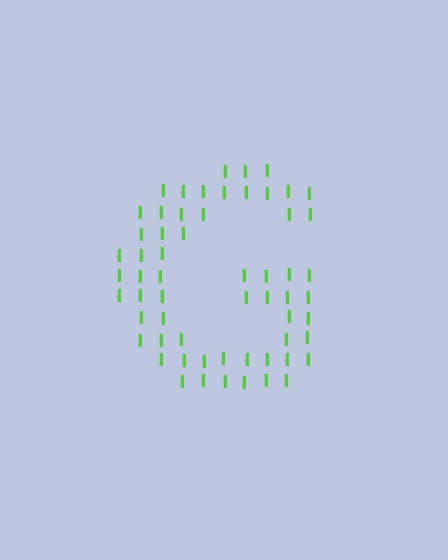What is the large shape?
The large shape is the letter G.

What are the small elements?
The small elements are letter I's.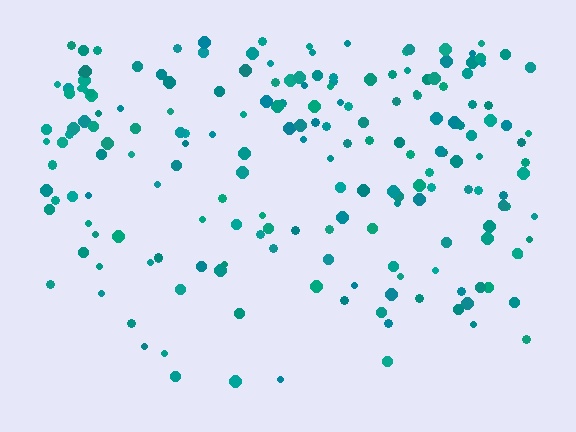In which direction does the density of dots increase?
From bottom to top, with the top side densest.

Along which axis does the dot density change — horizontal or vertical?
Vertical.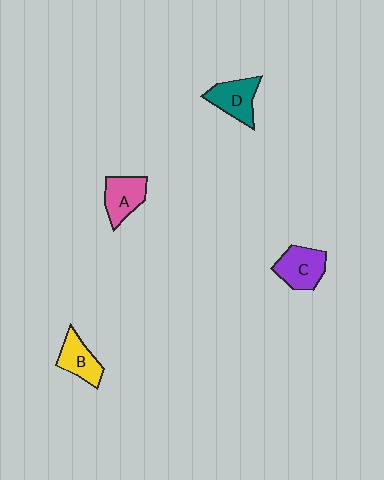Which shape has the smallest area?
Shape B (yellow).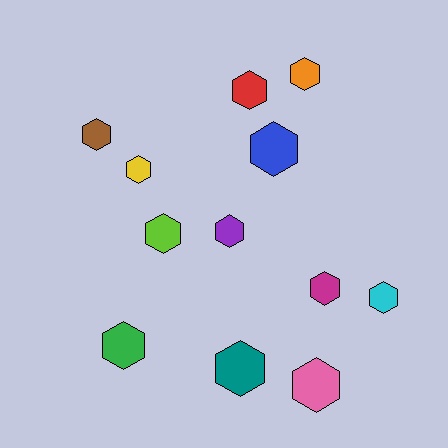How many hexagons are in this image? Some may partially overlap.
There are 12 hexagons.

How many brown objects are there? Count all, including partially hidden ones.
There is 1 brown object.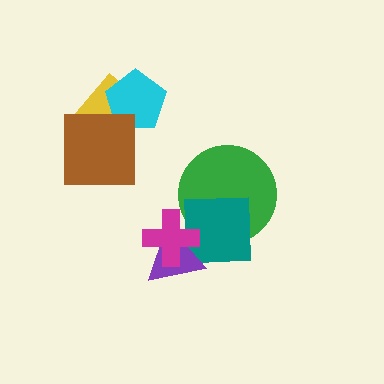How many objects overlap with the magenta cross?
2 objects overlap with the magenta cross.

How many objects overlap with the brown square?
2 objects overlap with the brown square.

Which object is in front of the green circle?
The teal square is in front of the green circle.